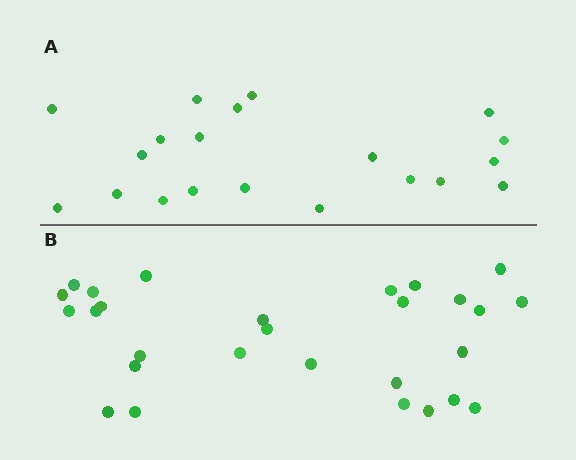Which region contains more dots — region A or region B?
Region B (the bottom region) has more dots.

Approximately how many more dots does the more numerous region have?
Region B has roughly 8 or so more dots than region A.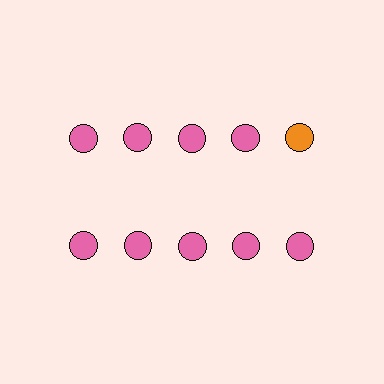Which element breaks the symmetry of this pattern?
The orange circle in the top row, rightmost column breaks the symmetry. All other shapes are pink circles.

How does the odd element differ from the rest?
It has a different color: orange instead of pink.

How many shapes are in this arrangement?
There are 10 shapes arranged in a grid pattern.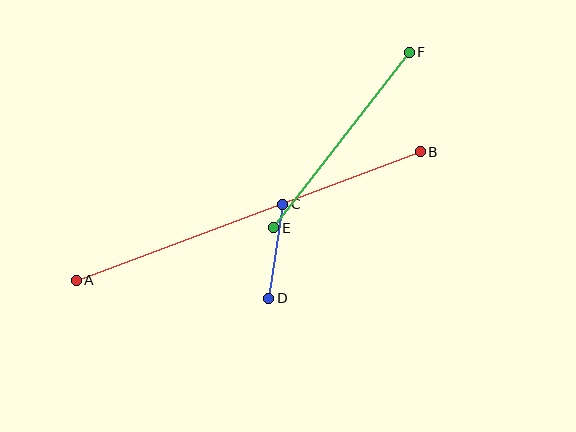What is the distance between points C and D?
The distance is approximately 95 pixels.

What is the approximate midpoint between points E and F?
The midpoint is at approximately (342, 140) pixels.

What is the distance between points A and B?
The distance is approximately 367 pixels.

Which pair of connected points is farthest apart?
Points A and B are farthest apart.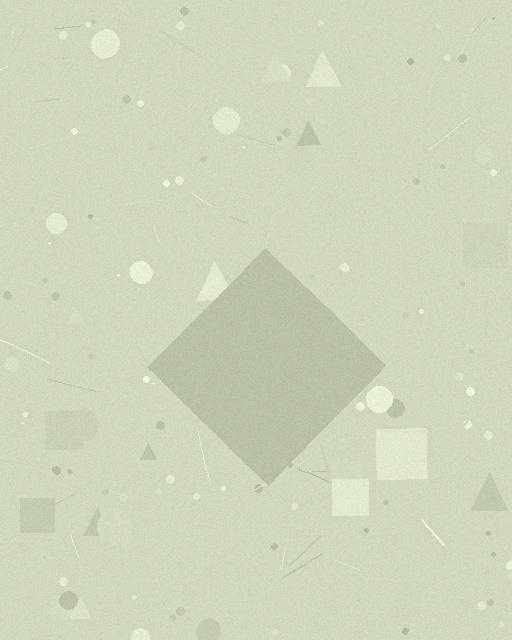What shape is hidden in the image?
A diamond is hidden in the image.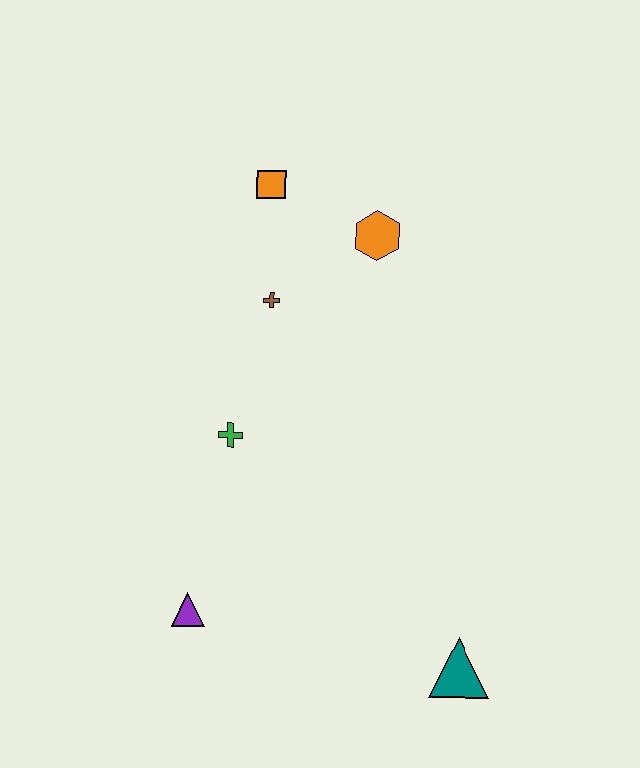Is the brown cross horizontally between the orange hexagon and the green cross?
Yes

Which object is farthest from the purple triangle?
The orange square is farthest from the purple triangle.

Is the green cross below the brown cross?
Yes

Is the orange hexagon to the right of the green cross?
Yes